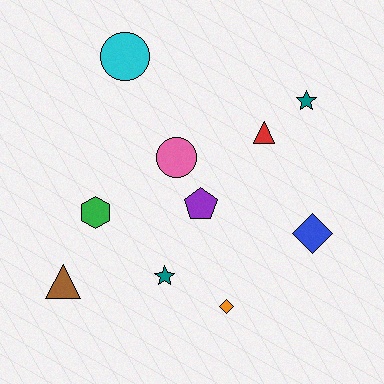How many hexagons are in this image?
There is 1 hexagon.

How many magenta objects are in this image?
There are no magenta objects.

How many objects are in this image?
There are 10 objects.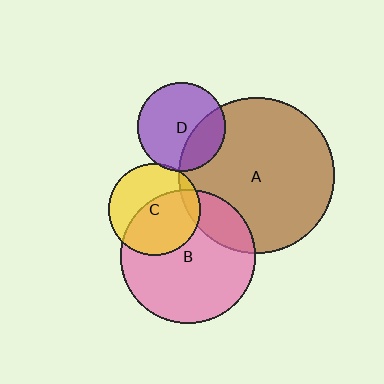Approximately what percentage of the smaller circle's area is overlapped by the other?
Approximately 5%.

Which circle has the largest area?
Circle A (brown).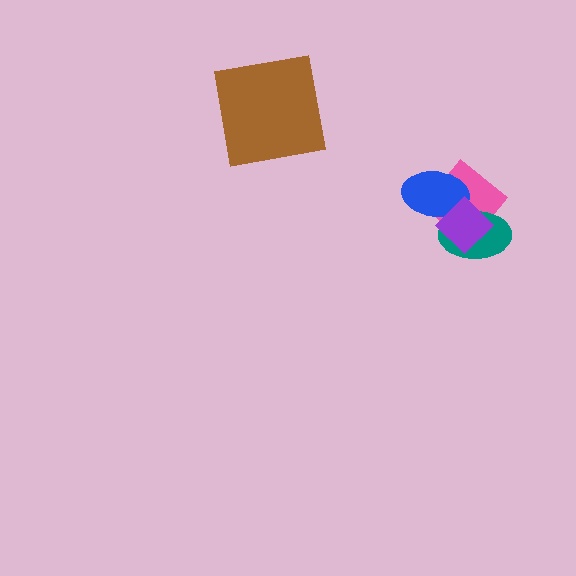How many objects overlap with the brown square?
0 objects overlap with the brown square.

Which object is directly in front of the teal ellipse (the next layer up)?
The blue ellipse is directly in front of the teal ellipse.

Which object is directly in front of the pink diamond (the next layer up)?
The teal ellipse is directly in front of the pink diamond.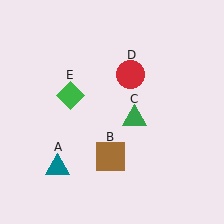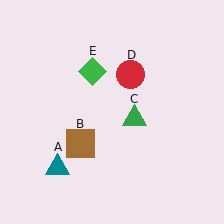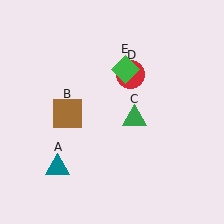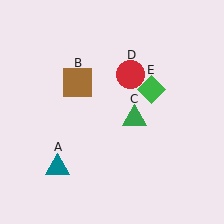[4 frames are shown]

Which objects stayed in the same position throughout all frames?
Teal triangle (object A) and green triangle (object C) and red circle (object D) remained stationary.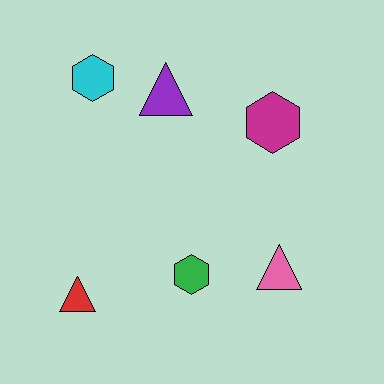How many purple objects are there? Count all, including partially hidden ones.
There is 1 purple object.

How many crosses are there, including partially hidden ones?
There are no crosses.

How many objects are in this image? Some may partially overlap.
There are 6 objects.